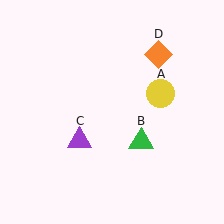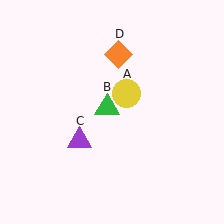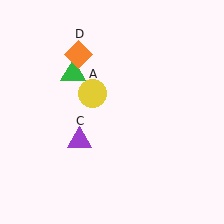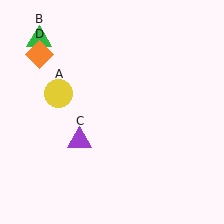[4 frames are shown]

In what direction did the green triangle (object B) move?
The green triangle (object B) moved up and to the left.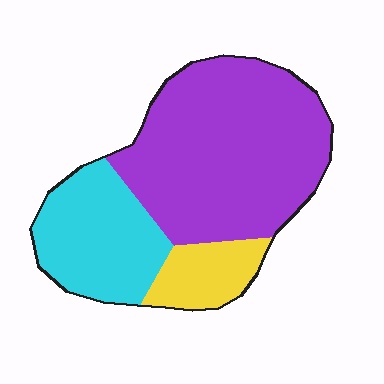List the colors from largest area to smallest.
From largest to smallest: purple, cyan, yellow.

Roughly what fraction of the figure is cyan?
Cyan covers 27% of the figure.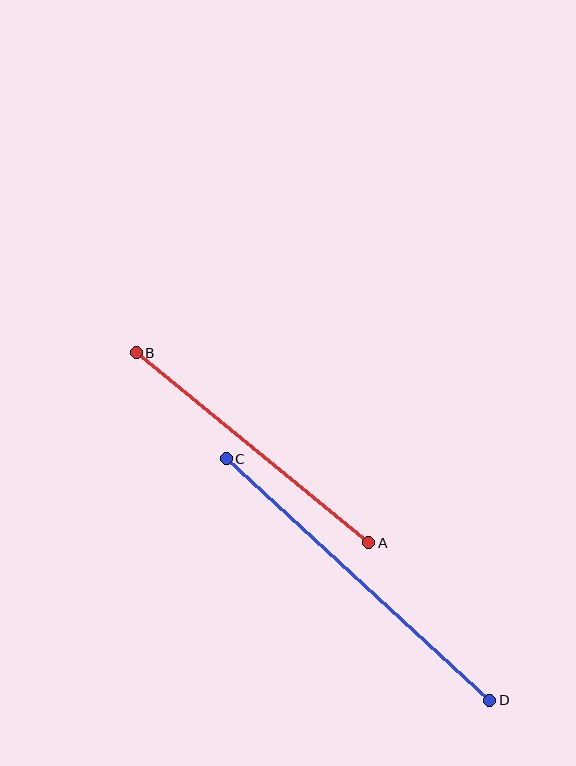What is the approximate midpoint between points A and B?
The midpoint is at approximately (252, 448) pixels.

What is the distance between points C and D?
The distance is approximately 357 pixels.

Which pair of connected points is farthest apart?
Points C and D are farthest apart.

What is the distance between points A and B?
The distance is approximately 300 pixels.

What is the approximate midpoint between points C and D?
The midpoint is at approximately (358, 579) pixels.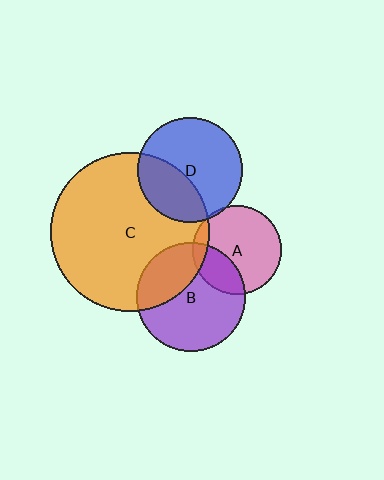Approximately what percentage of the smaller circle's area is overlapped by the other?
Approximately 35%.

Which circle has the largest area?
Circle C (orange).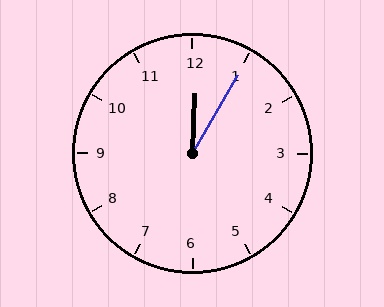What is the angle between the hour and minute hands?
Approximately 28 degrees.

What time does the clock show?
12:05.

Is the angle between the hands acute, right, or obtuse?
It is acute.